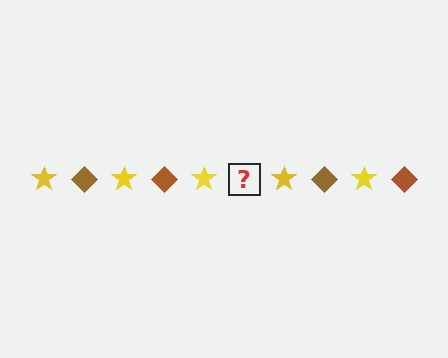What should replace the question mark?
The question mark should be replaced with a brown diamond.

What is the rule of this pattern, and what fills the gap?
The rule is that the pattern alternates between yellow star and brown diamond. The gap should be filled with a brown diamond.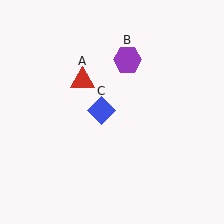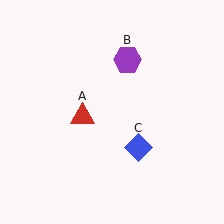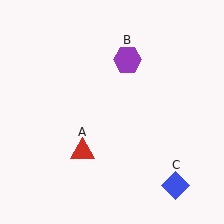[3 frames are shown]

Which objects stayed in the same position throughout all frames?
Purple hexagon (object B) remained stationary.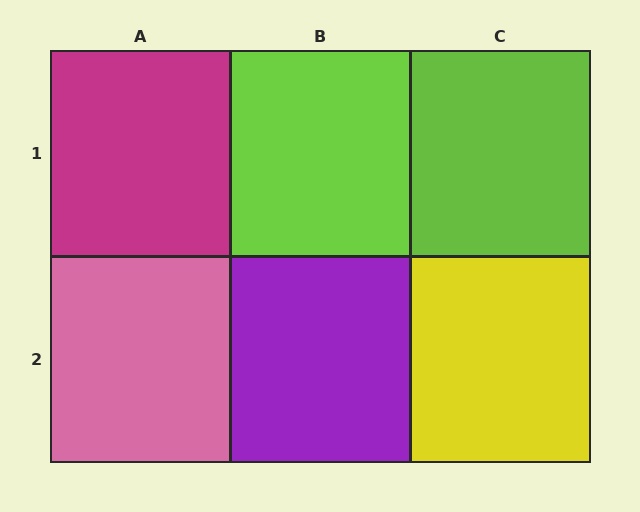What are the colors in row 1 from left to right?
Magenta, lime, lime.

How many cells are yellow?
1 cell is yellow.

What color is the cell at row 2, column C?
Yellow.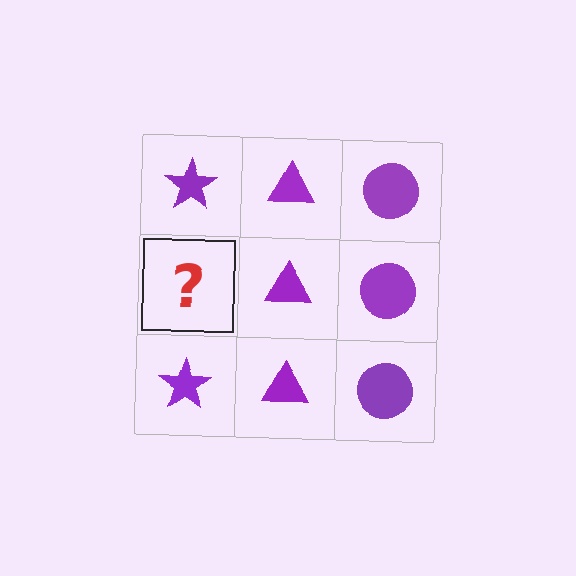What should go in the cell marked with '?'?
The missing cell should contain a purple star.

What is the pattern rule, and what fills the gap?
The rule is that each column has a consistent shape. The gap should be filled with a purple star.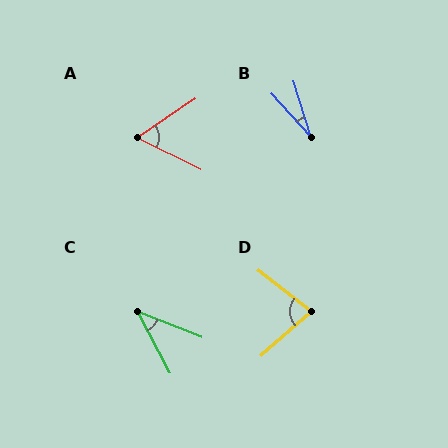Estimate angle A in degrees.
Approximately 60 degrees.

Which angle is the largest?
D, at approximately 79 degrees.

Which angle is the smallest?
B, at approximately 24 degrees.